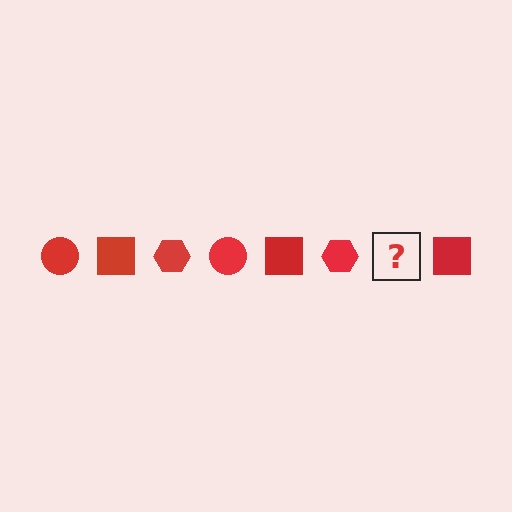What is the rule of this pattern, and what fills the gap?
The rule is that the pattern cycles through circle, square, hexagon shapes in red. The gap should be filled with a red circle.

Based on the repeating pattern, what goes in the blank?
The blank should be a red circle.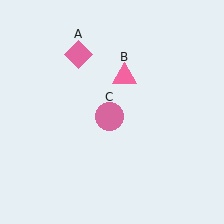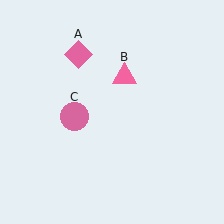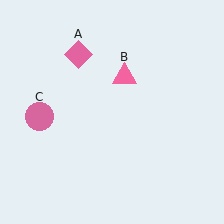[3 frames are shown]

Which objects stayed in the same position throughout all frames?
Pink diamond (object A) and pink triangle (object B) remained stationary.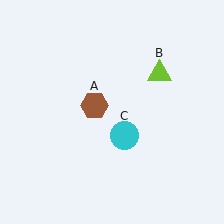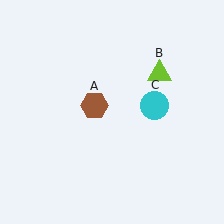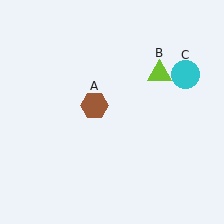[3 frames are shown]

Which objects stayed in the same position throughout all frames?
Brown hexagon (object A) and lime triangle (object B) remained stationary.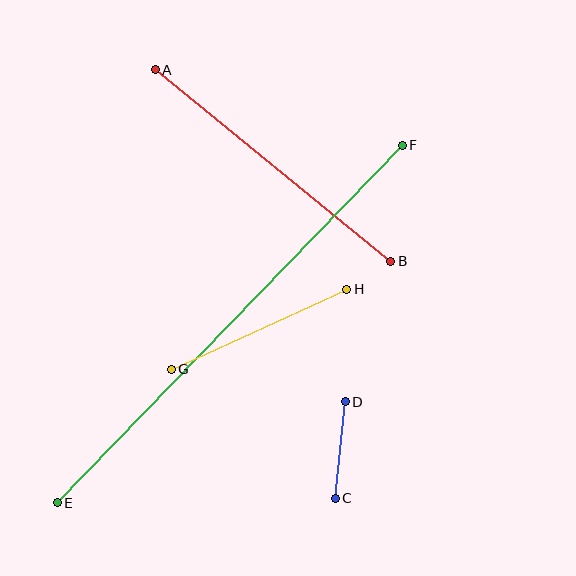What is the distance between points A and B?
The distance is approximately 303 pixels.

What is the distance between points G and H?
The distance is approximately 193 pixels.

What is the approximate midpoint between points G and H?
The midpoint is at approximately (259, 329) pixels.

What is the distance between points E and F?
The distance is approximately 497 pixels.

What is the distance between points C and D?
The distance is approximately 97 pixels.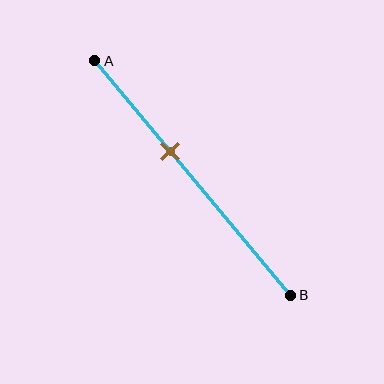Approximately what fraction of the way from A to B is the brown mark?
The brown mark is approximately 40% of the way from A to B.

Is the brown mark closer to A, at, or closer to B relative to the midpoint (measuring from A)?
The brown mark is closer to point A than the midpoint of segment AB.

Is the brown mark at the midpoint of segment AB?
No, the mark is at about 40% from A, not at the 50% midpoint.